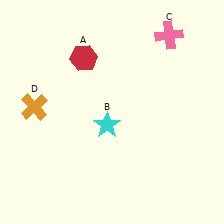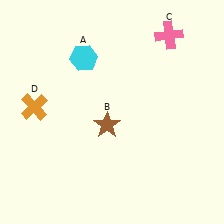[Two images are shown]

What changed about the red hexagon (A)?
In Image 1, A is red. In Image 2, it changed to cyan.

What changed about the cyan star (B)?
In Image 1, B is cyan. In Image 2, it changed to brown.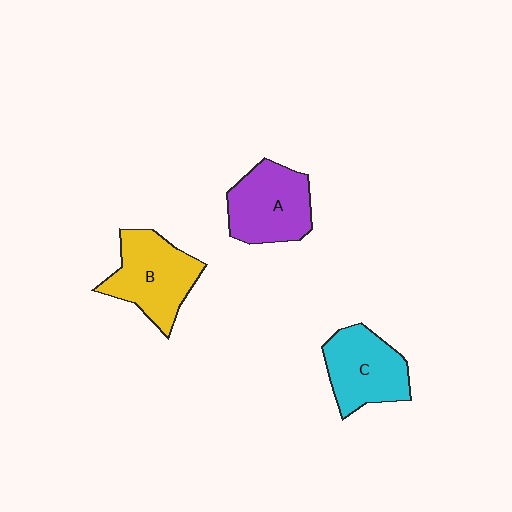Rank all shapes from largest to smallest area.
From largest to smallest: B (yellow), A (purple), C (cyan).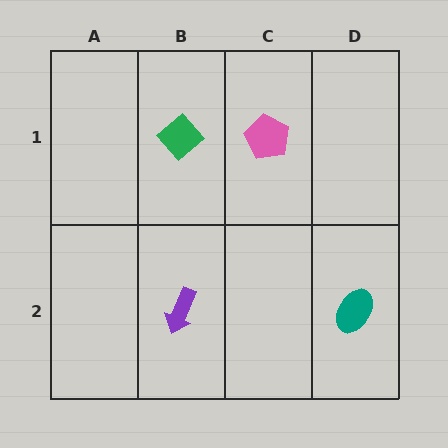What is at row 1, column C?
A pink pentagon.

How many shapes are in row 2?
2 shapes.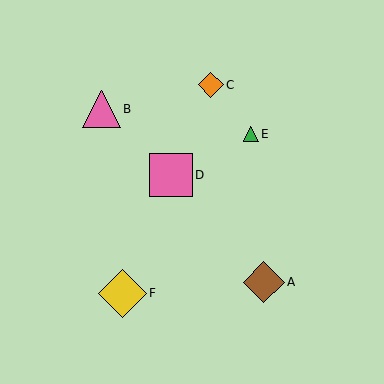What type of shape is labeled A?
Shape A is a brown diamond.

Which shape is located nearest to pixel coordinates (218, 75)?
The orange diamond (labeled C) at (211, 85) is nearest to that location.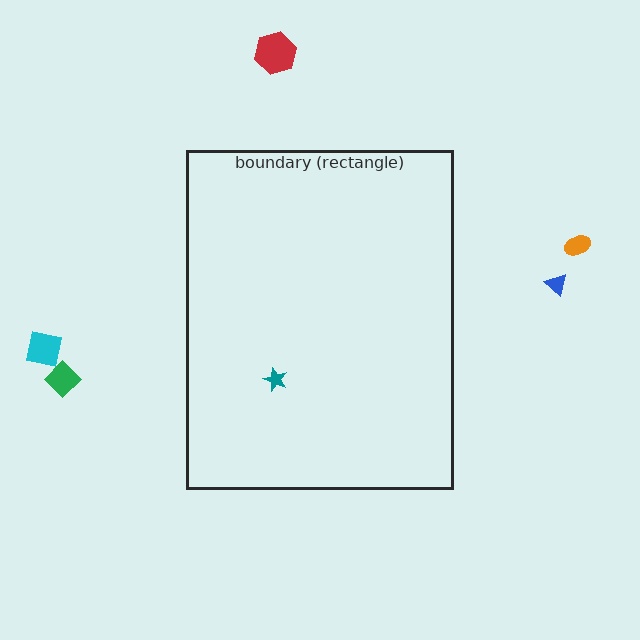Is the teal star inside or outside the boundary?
Inside.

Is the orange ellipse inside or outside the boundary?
Outside.